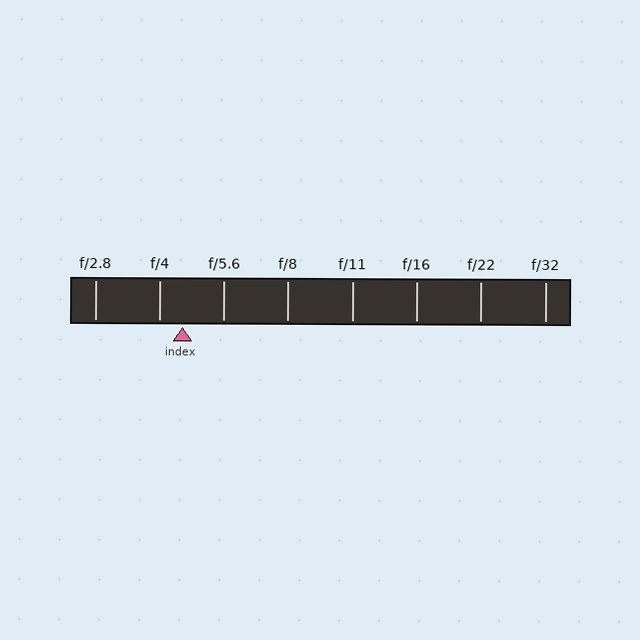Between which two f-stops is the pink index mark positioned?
The index mark is between f/4 and f/5.6.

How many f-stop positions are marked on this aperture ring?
There are 8 f-stop positions marked.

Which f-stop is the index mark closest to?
The index mark is closest to f/4.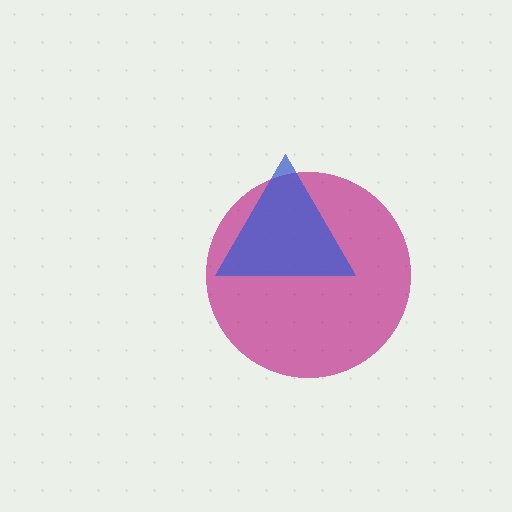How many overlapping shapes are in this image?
There are 2 overlapping shapes in the image.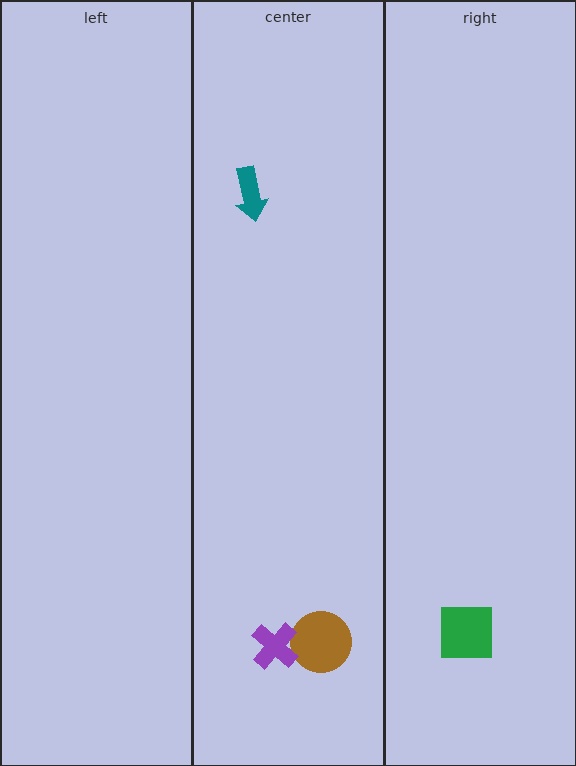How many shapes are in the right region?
1.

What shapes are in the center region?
The teal arrow, the brown circle, the purple cross.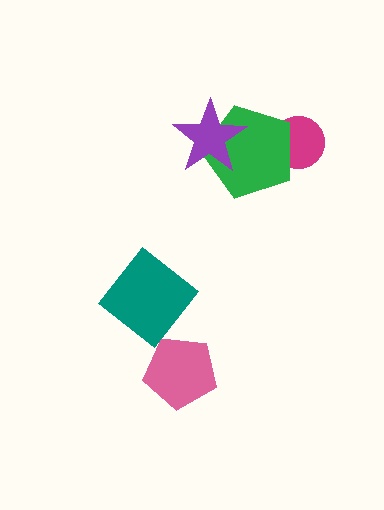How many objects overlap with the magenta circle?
1 object overlaps with the magenta circle.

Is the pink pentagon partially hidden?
No, no other shape covers it.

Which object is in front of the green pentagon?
The purple star is in front of the green pentagon.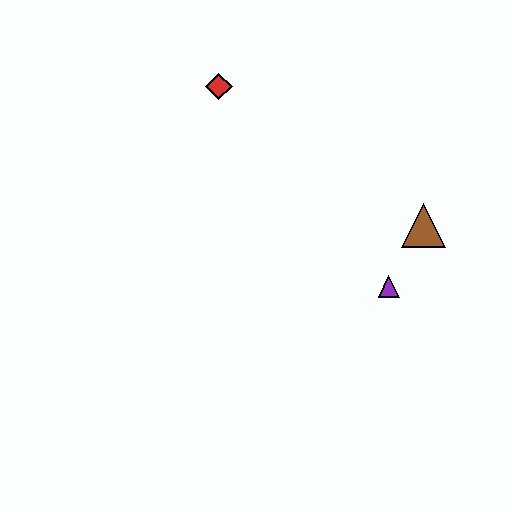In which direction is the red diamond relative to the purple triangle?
The red diamond is above the purple triangle.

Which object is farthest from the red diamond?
The purple triangle is farthest from the red diamond.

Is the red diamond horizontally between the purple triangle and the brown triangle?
No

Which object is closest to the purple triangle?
The brown triangle is closest to the purple triangle.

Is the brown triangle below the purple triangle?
No